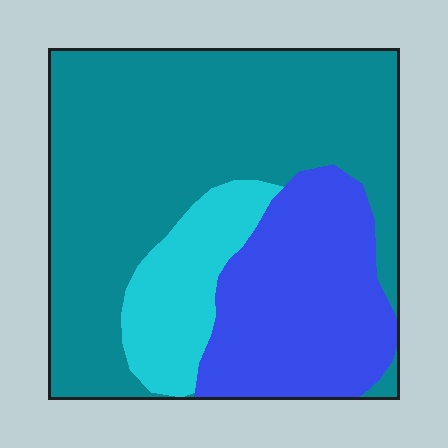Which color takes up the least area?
Cyan, at roughly 15%.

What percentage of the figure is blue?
Blue takes up about one quarter (1/4) of the figure.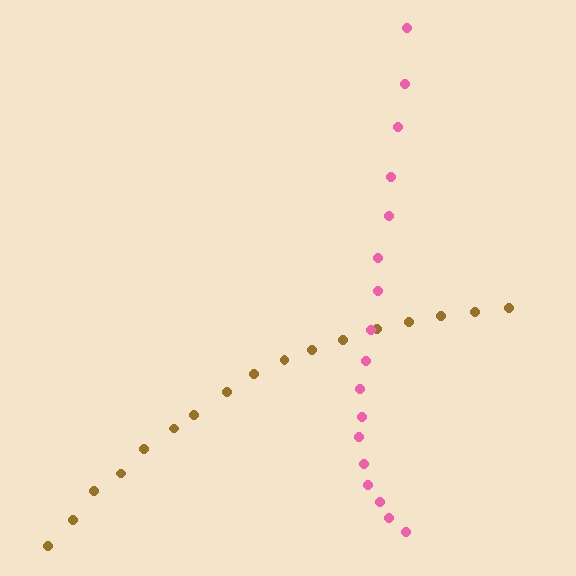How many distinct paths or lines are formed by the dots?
There are 2 distinct paths.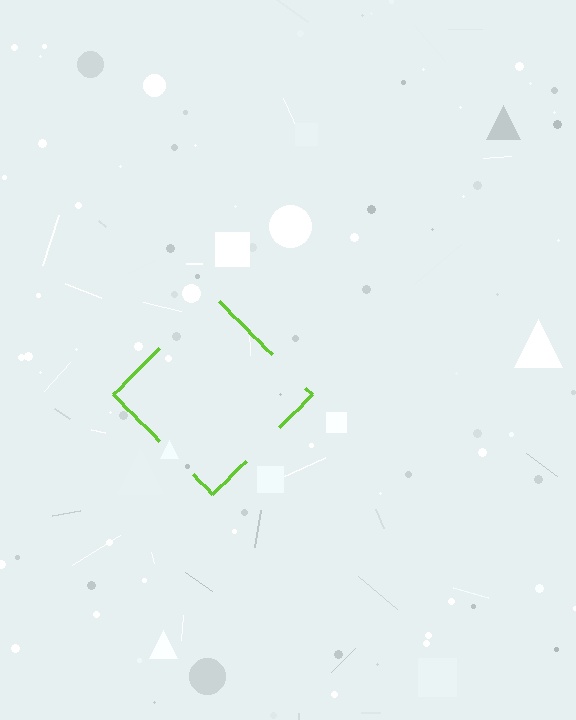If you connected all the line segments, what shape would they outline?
They would outline a diamond.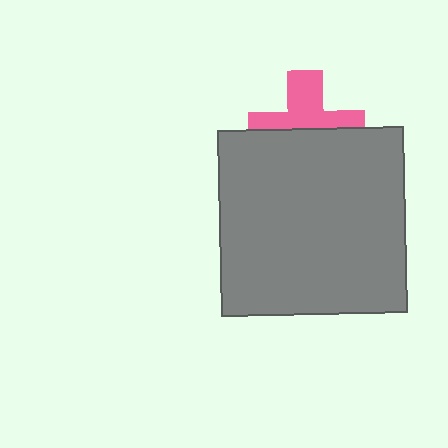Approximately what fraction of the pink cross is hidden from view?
Roughly 53% of the pink cross is hidden behind the gray square.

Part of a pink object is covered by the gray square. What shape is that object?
It is a cross.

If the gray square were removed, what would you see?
You would see the complete pink cross.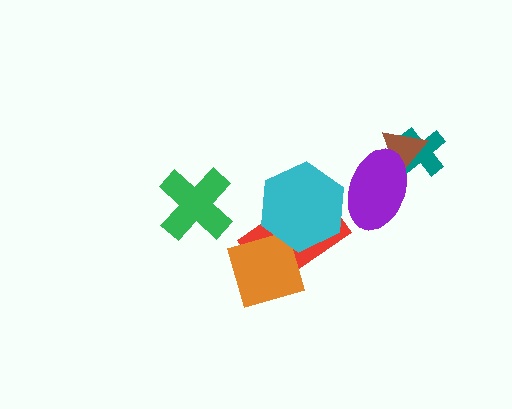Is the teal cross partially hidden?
Yes, it is partially covered by another shape.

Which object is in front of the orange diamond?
The cyan hexagon is in front of the orange diamond.